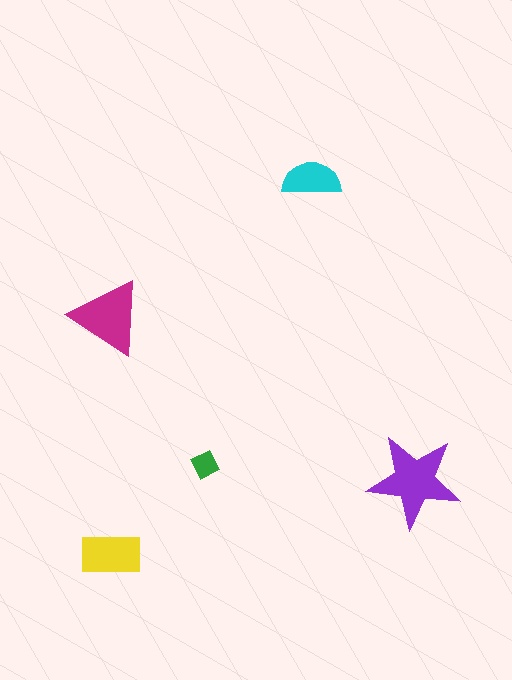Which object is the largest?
The purple star.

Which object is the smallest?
The green diamond.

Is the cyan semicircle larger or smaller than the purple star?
Smaller.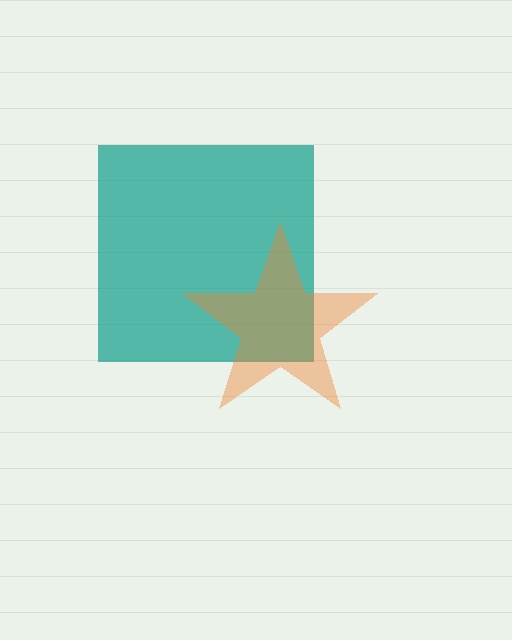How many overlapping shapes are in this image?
There are 2 overlapping shapes in the image.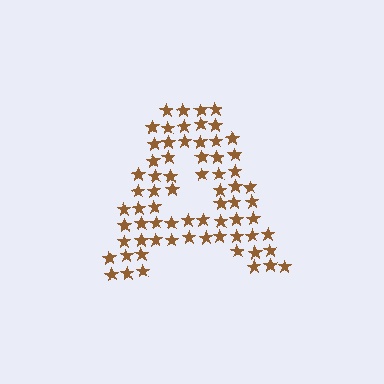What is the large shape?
The large shape is the letter A.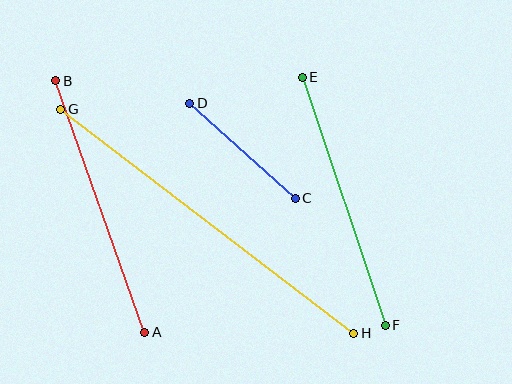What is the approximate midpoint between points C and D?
The midpoint is at approximately (243, 151) pixels.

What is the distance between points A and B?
The distance is approximately 267 pixels.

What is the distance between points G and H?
The distance is approximately 368 pixels.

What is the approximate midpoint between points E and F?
The midpoint is at approximately (344, 201) pixels.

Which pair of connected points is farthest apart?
Points G and H are farthest apart.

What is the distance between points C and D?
The distance is approximately 142 pixels.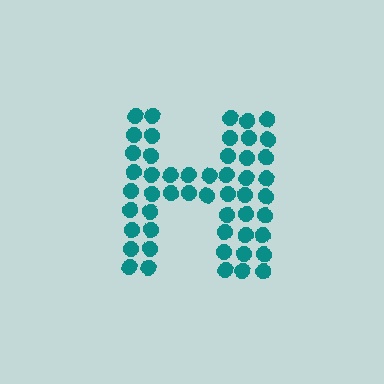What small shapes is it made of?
It is made of small circles.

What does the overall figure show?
The overall figure shows the letter H.